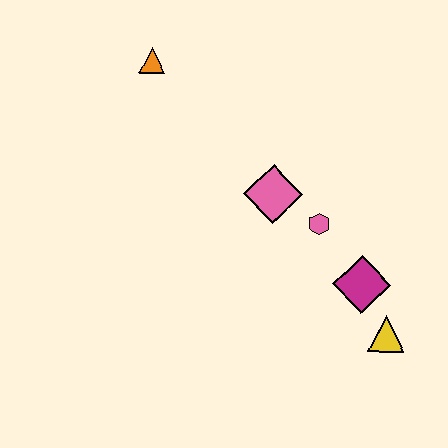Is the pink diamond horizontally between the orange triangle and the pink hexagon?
Yes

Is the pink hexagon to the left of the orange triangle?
No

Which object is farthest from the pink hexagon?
The orange triangle is farthest from the pink hexagon.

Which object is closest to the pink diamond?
The pink hexagon is closest to the pink diamond.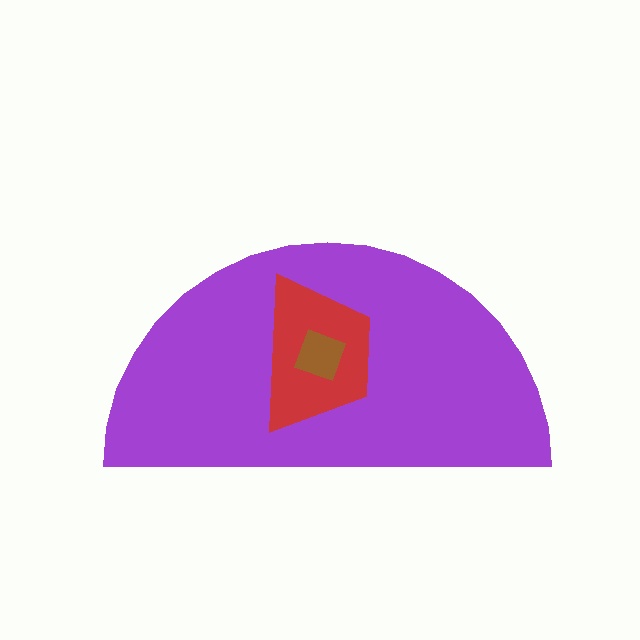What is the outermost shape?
The purple semicircle.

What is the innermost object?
The brown square.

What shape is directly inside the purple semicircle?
The red trapezoid.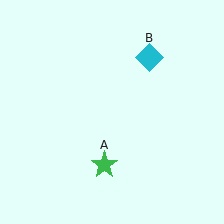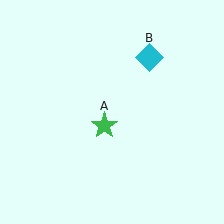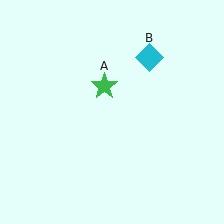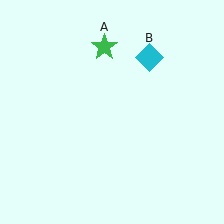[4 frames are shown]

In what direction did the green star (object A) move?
The green star (object A) moved up.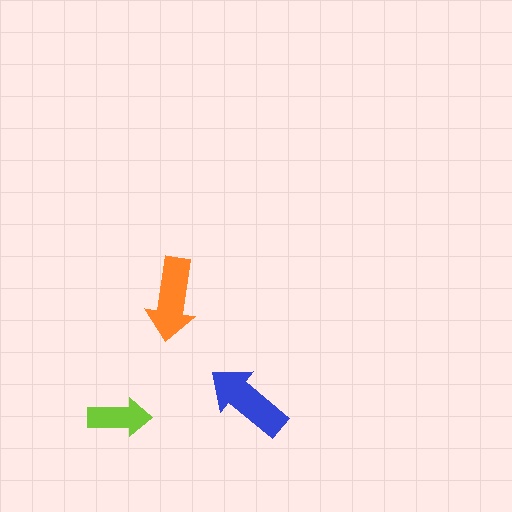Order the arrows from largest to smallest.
the blue one, the orange one, the lime one.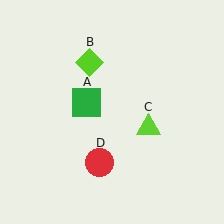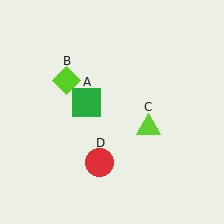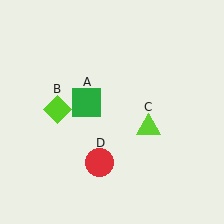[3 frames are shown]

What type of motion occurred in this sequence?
The lime diamond (object B) rotated counterclockwise around the center of the scene.